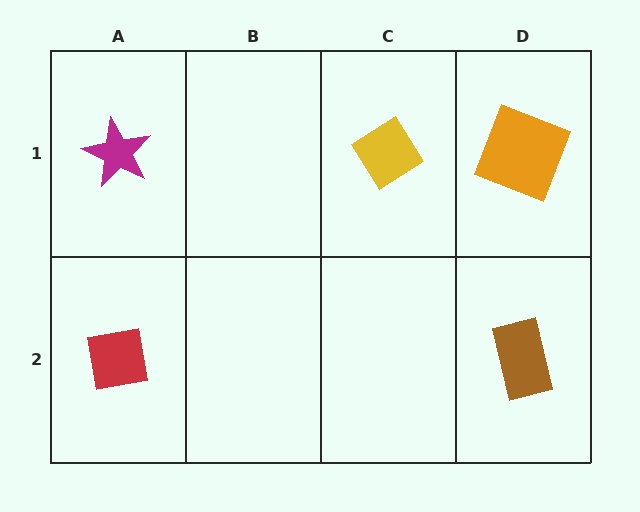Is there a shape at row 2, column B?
No, that cell is empty.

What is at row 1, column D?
An orange square.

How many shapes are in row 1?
3 shapes.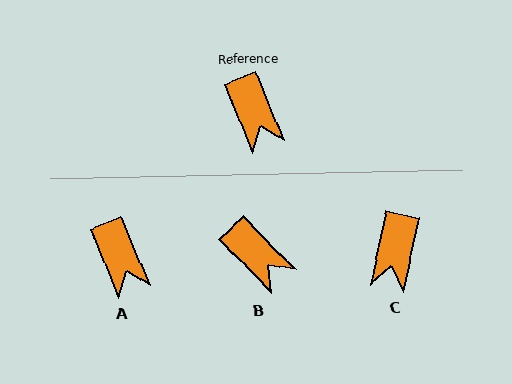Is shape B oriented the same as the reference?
No, it is off by about 22 degrees.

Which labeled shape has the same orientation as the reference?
A.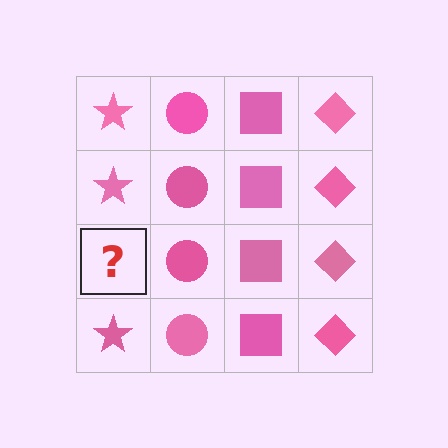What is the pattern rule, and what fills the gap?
The rule is that each column has a consistent shape. The gap should be filled with a pink star.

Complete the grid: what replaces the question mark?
The question mark should be replaced with a pink star.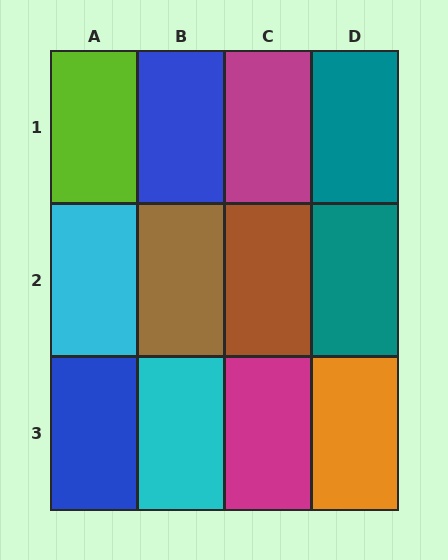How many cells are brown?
2 cells are brown.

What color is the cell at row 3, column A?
Blue.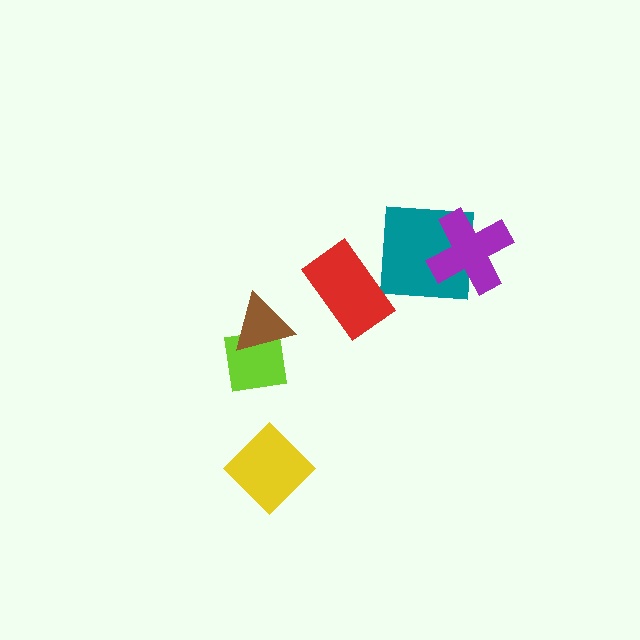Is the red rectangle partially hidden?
No, no other shape covers it.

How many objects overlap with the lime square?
1 object overlaps with the lime square.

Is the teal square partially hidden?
Yes, it is partially covered by another shape.